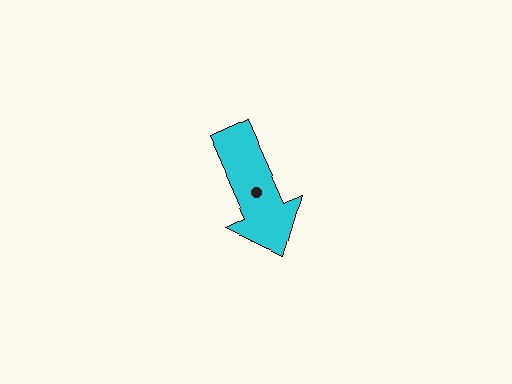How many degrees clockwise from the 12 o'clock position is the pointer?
Approximately 156 degrees.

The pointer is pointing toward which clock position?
Roughly 5 o'clock.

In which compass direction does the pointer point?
Southeast.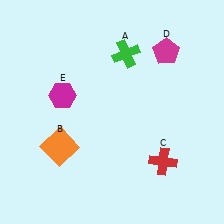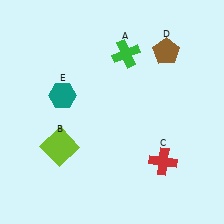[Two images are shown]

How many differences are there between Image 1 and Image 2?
There are 3 differences between the two images.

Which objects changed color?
B changed from orange to lime. D changed from magenta to brown. E changed from magenta to teal.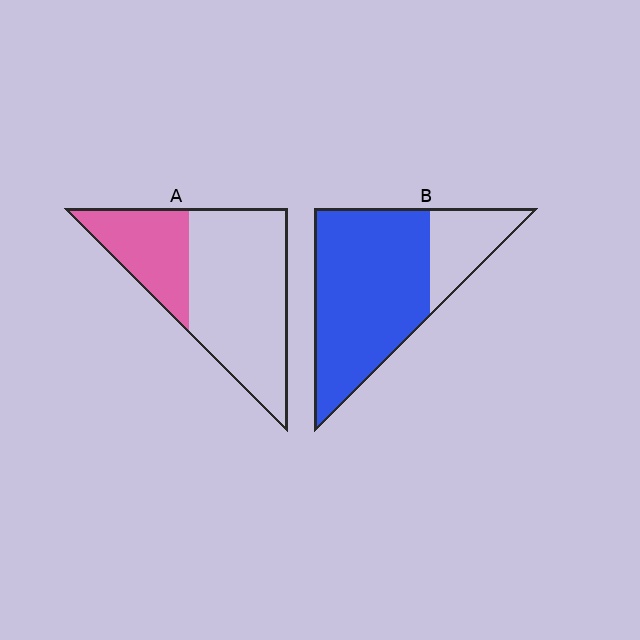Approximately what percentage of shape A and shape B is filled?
A is approximately 30% and B is approximately 75%.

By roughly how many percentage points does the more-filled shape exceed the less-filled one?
By roughly 45 percentage points (B over A).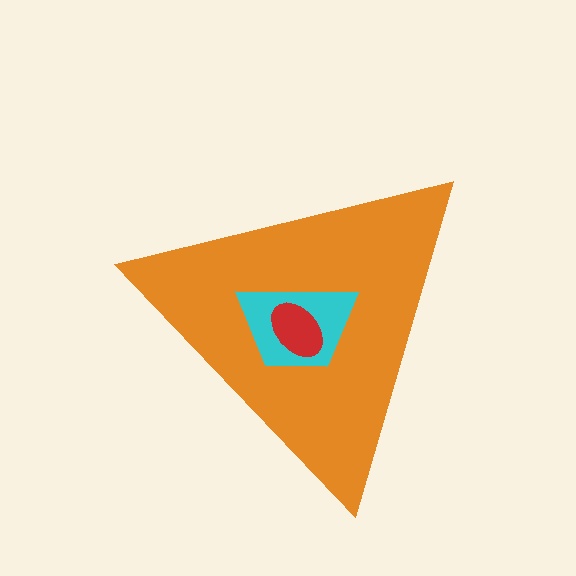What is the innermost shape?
The red ellipse.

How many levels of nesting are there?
3.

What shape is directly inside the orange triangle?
The cyan trapezoid.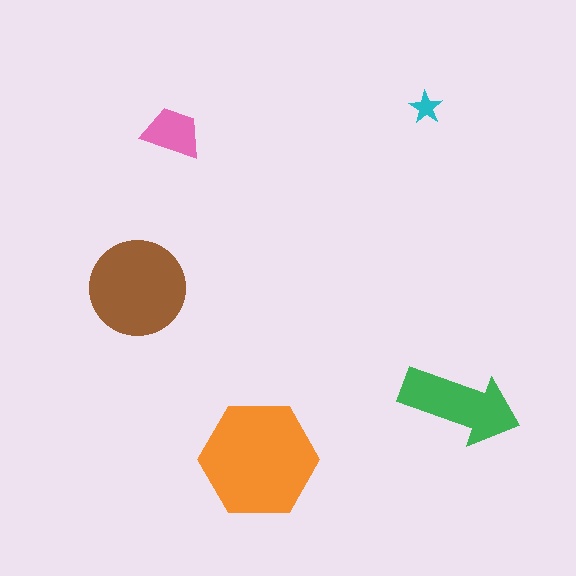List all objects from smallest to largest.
The cyan star, the pink trapezoid, the green arrow, the brown circle, the orange hexagon.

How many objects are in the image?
There are 5 objects in the image.